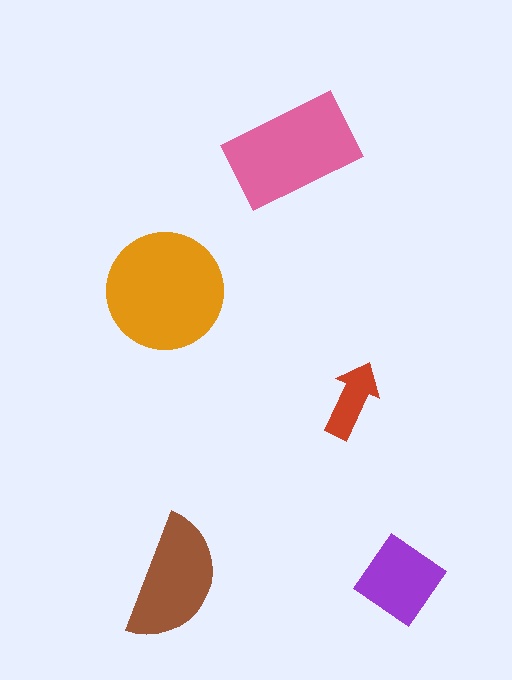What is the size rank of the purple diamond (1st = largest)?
4th.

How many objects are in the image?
There are 5 objects in the image.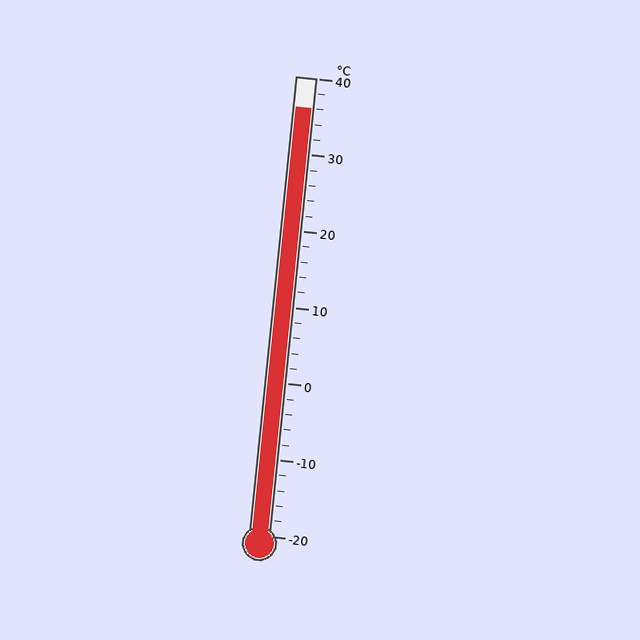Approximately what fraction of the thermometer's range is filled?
The thermometer is filled to approximately 95% of its range.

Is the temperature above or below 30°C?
The temperature is above 30°C.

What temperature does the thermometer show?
The thermometer shows approximately 36°C.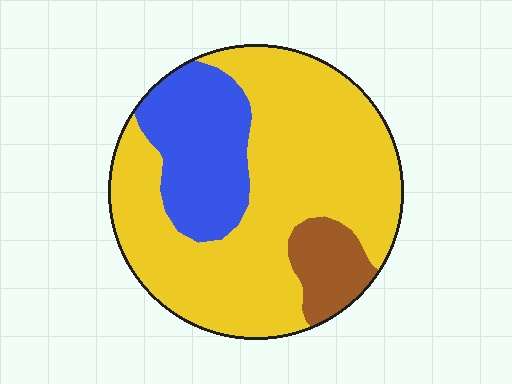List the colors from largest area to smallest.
From largest to smallest: yellow, blue, brown.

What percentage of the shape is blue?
Blue covers around 20% of the shape.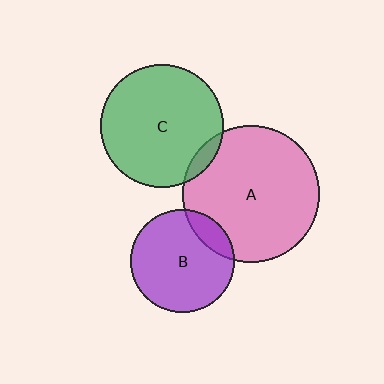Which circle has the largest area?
Circle A (pink).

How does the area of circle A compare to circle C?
Approximately 1.2 times.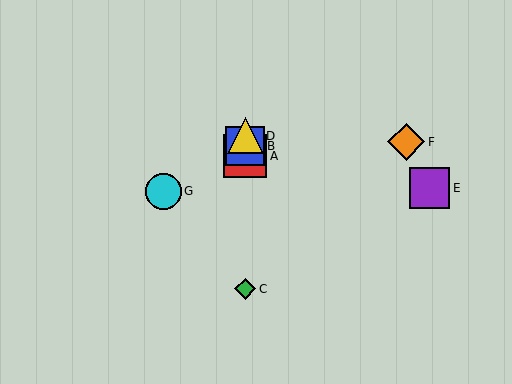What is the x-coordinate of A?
Object A is at x≈245.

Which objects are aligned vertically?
Objects A, B, C, D are aligned vertically.